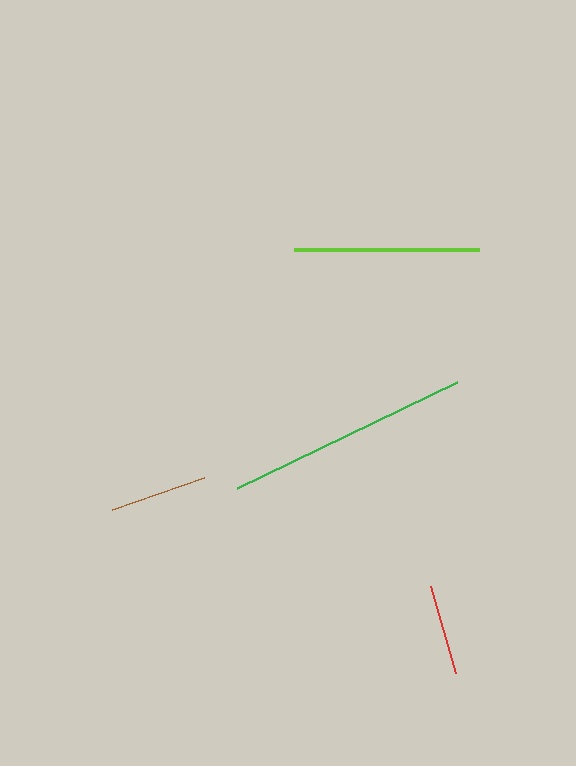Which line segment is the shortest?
The red line is the shortest at approximately 91 pixels.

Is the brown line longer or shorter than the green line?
The green line is longer than the brown line.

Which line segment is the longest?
The green line is the longest at approximately 244 pixels.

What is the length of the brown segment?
The brown segment is approximately 98 pixels long.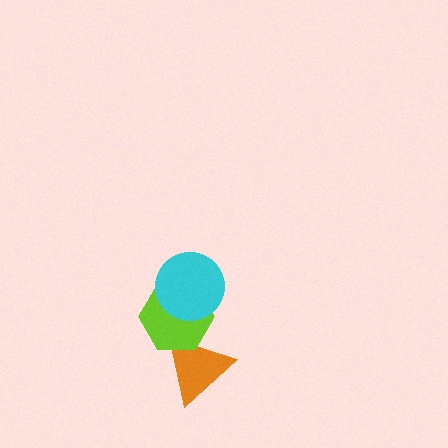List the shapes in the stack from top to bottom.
From top to bottom: the cyan circle, the lime hexagon, the orange triangle.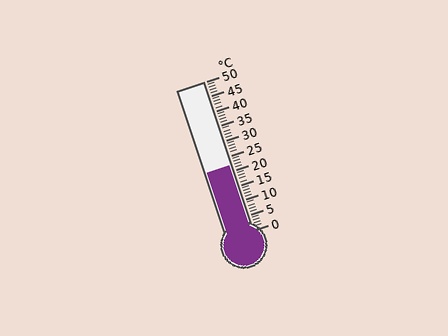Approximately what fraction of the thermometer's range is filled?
The thermometer is filled to approximately 45% of its range.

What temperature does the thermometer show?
The thermometer shows approximately 22°C.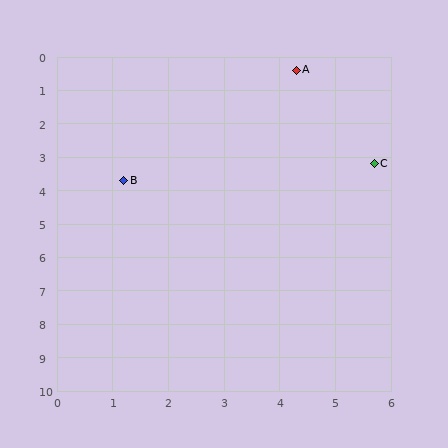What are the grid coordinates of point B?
Point B is at approximately (1.2, 3.7).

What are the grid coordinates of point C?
Point C is at approximately (5.7, 3.2).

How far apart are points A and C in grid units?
Points A and C are about 3.1 grid units apart.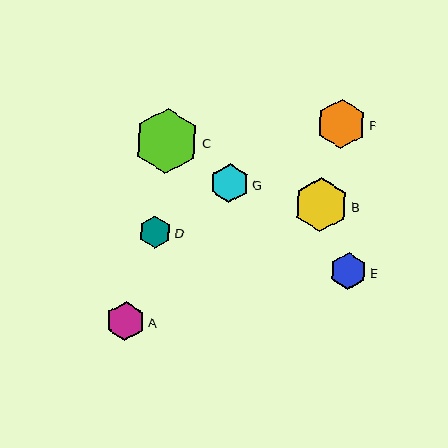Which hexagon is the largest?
Hexagon C is the largest with a size of approximately 65 pixels.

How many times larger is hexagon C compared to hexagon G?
Hexagon C is approximately 1.7 times the size of hexagon G.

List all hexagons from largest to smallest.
From largest to smallest: C, B, F, G, A, E, D.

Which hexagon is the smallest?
Hexagon D is the smallest with a size of approximately 32 pixels.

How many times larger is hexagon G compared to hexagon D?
Hexagon G is approximately 1.2 times the size of hexagon D.